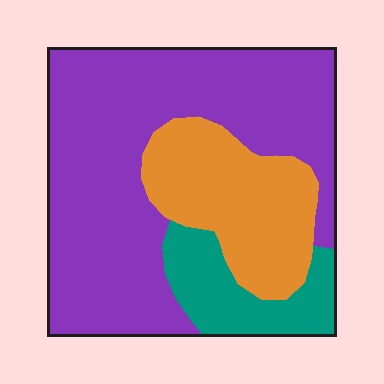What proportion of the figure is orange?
Orange takes up about one quarter (1/4) of the figure.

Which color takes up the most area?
Purple, at roughly 60%.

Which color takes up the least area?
Teal, at roughly 15%.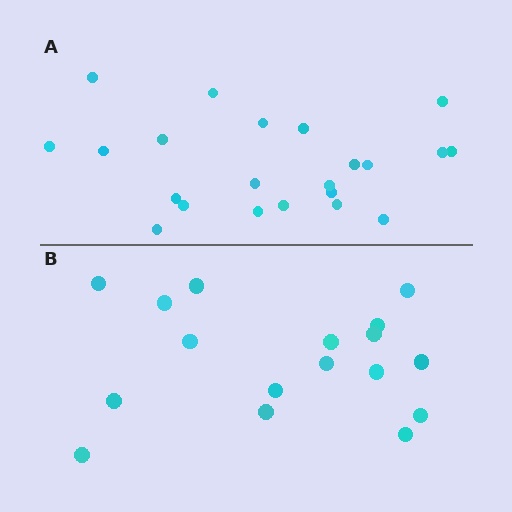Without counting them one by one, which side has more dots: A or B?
Region A (the top region) has more dots.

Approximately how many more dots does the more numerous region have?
Region A has about 5 more dots than region B.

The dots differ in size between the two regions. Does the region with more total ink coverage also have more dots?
No. Region B has more total ink coverage because its dots are larger, but region A actually contains more individual dots. Total area can be misleading — the number of items is what matters here.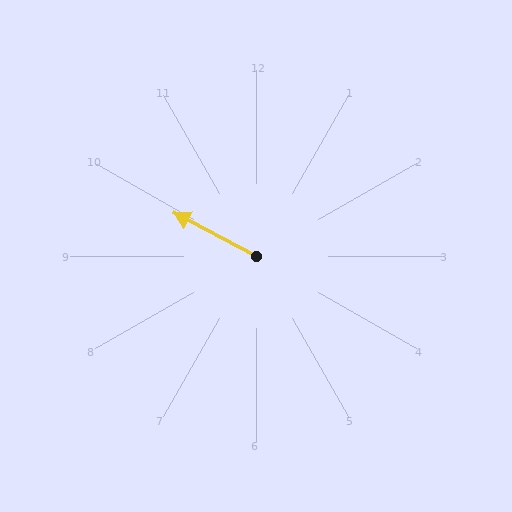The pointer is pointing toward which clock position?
Roughly 10 o'clock.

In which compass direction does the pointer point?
Northwest.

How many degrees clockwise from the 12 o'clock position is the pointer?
Approximately 298 degrees.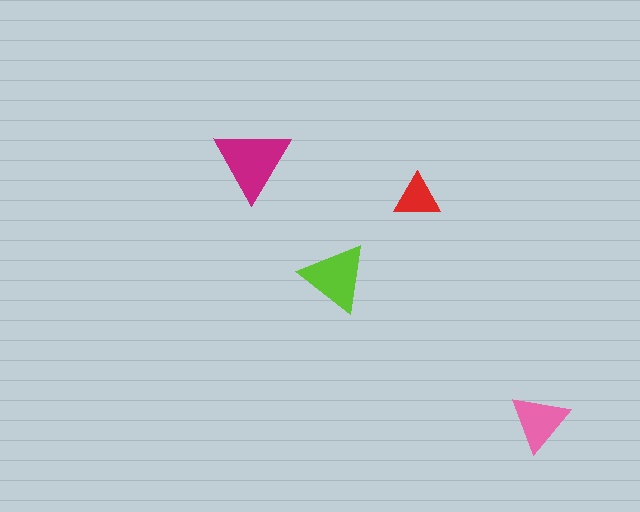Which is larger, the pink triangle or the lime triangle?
The lime one.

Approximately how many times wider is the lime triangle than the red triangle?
About 1.5 times wider.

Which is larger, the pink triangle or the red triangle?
The pink one.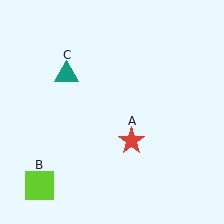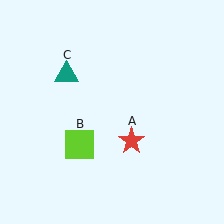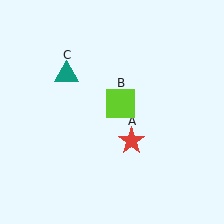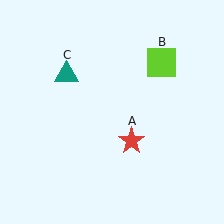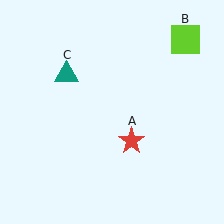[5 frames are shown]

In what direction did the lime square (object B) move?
The lime square (object B) moved up and to the right.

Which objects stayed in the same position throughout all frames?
Red star (object A) and teal triangle (object C) remained stationary.